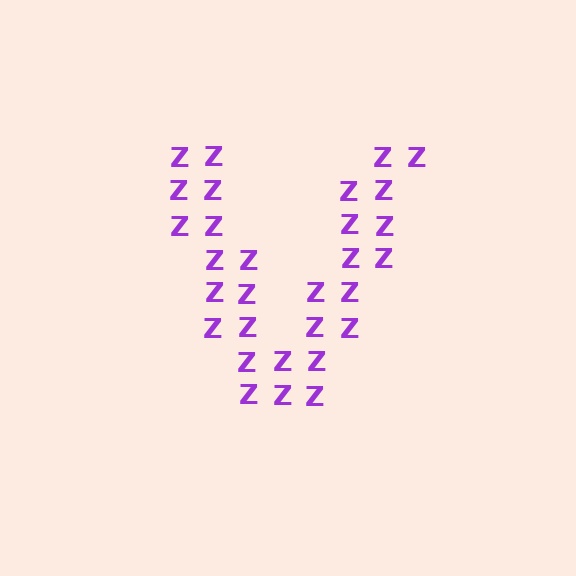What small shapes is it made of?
It is made of small letter Z's.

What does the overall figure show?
The overall figure shows the letter V.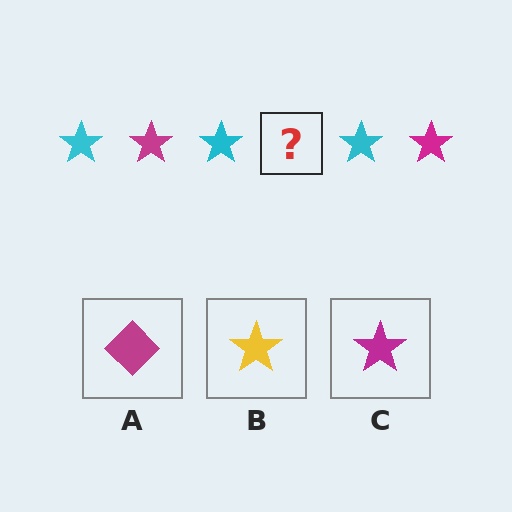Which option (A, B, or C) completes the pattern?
C.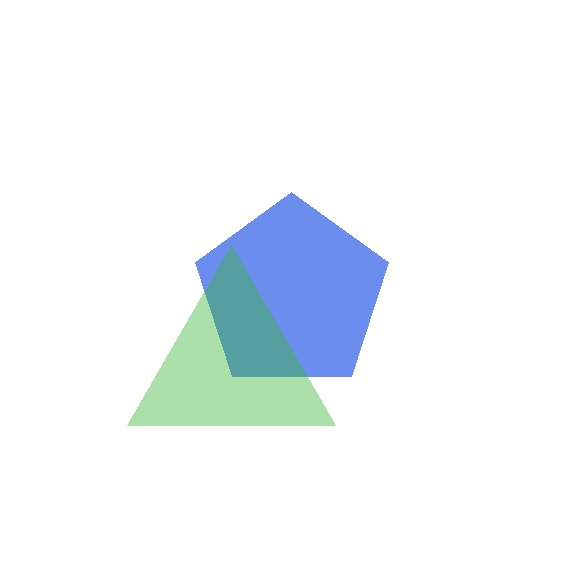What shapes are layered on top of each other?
The layered shapes are: a blue pentagon, a green triangle.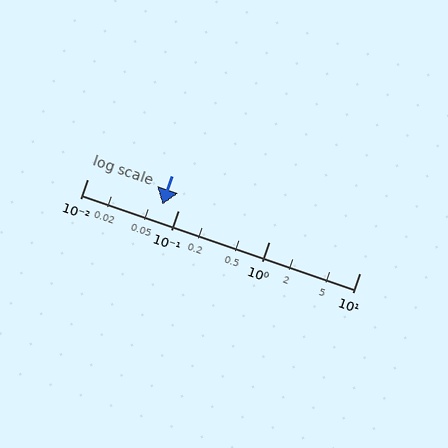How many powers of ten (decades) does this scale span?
The scale spans 3 decades, from 0.01 to 10.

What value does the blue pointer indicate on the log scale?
The pointer indicates approximately 0.068.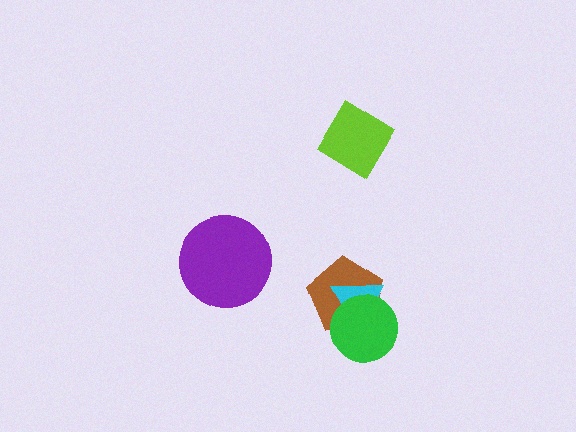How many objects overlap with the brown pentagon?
2 objects overlap with the brown pentagon.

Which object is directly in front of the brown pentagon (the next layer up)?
The cyan triangle is directly in front of the brown pentagon.